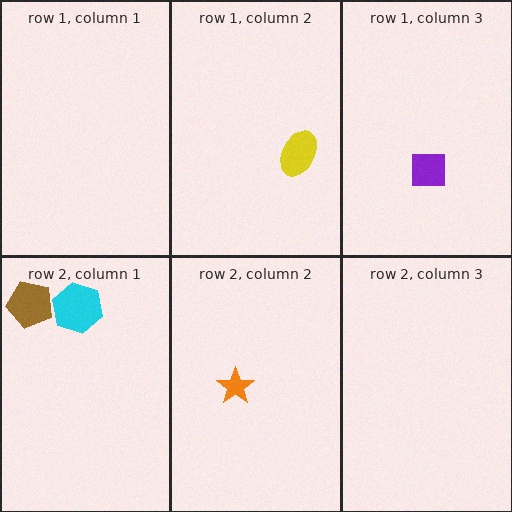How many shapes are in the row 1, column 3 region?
1.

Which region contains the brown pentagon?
The row 2, column 1 region.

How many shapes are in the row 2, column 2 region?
1.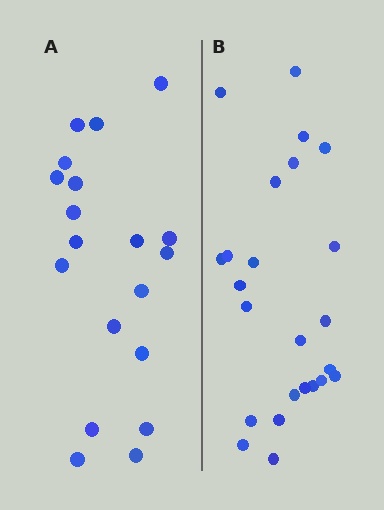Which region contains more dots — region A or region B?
Region B (the right region) has more dots.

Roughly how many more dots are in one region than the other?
Region B has about 5 more dots than region A.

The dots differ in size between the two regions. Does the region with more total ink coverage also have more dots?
No. Region A has more total ink coverage because its dots are larger, but region B actually contains more individual dots. Total area can be misleading — the number of items is what matters here.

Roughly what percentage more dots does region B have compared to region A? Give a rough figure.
About 25% more.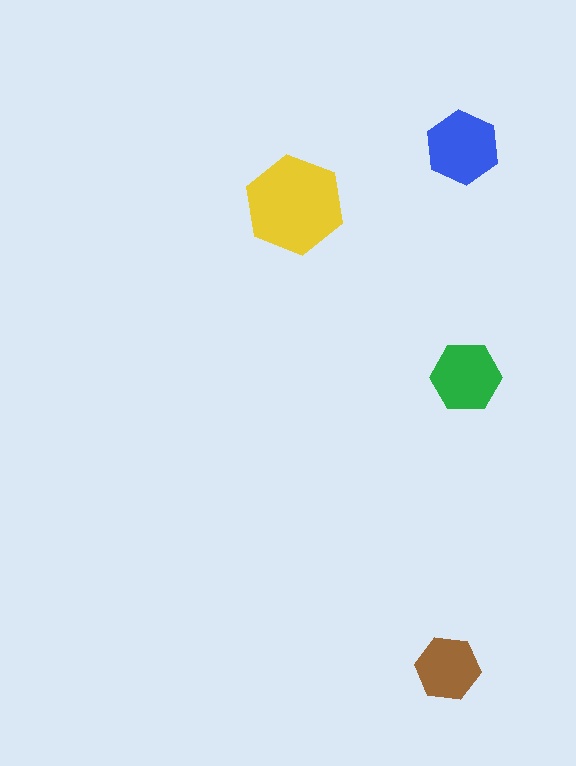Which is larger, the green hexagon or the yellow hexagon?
The yellow one.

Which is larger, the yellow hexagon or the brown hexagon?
The yellow one.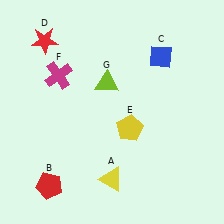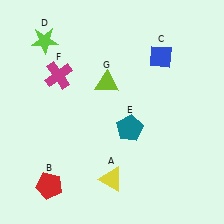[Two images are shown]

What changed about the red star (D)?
In Image 1, D is red. In Image 2, it changed to lime.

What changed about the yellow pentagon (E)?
In Image 1, E is yellow. In Image 2, it changed to teal.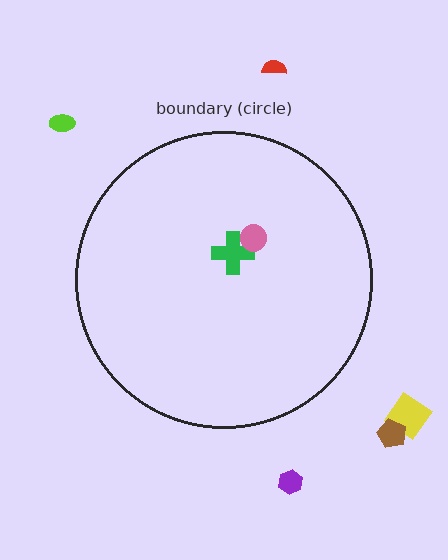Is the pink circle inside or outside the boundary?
Inside.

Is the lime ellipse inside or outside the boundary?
Outside.